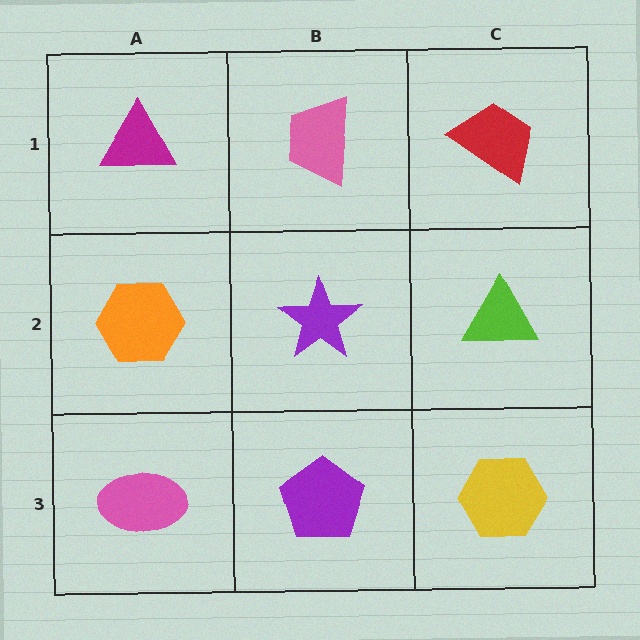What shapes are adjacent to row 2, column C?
A red trapezoid (row 1, column C), a yellow hexagon (row 3, column C), a purple star (row 2, column B).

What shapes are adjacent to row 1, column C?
A lime triangle (row 2, column C), a pink trapezoid (row 1, column B).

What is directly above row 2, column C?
A red trapezoid.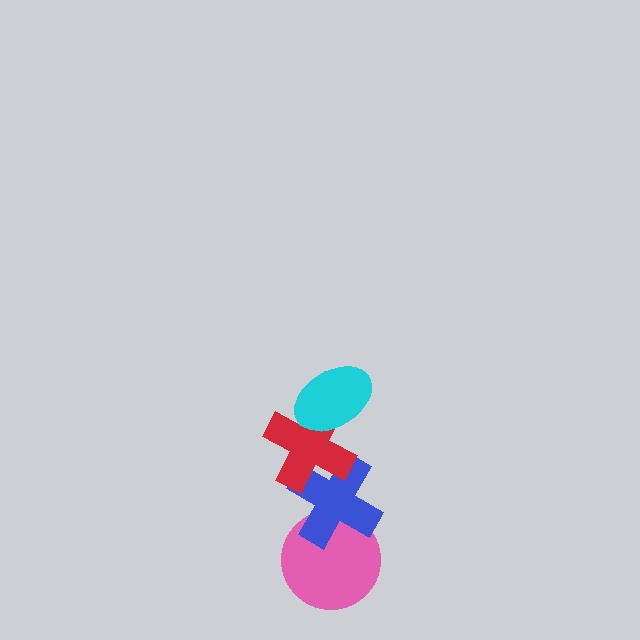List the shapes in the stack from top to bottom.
From top to bottom: the cyan ellipse, the red cross, the blue cross, the pink circle.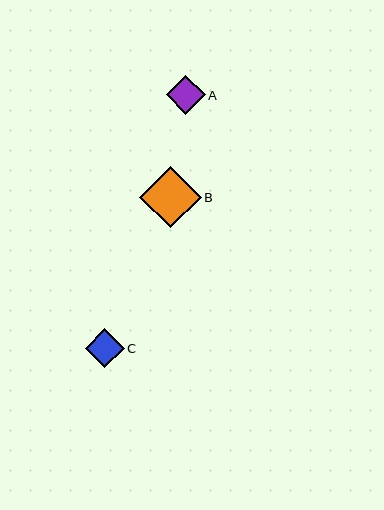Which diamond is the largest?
Diamond B is the largest with a size of approximately 62 pixels.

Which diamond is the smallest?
Diamond A is the smallest with a size of approximately 39 pixels.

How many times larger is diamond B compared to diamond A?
Diamond B is approximately 1.6 times the size of diamond A.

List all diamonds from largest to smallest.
From largest to smallest: B, C, A.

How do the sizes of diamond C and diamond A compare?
Diamond C and diamond A are approximately the same size.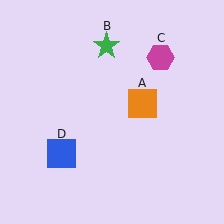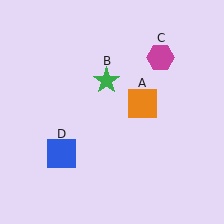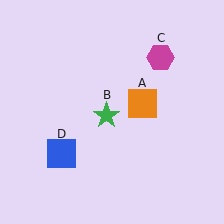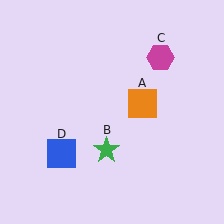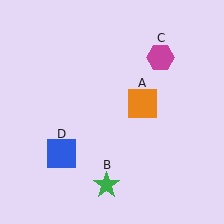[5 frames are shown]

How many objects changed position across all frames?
1 object changed position: green star (object B).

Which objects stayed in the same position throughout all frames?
Orange square (object A) and magenta hexagon (object C) and blue square (object D) remained stationary.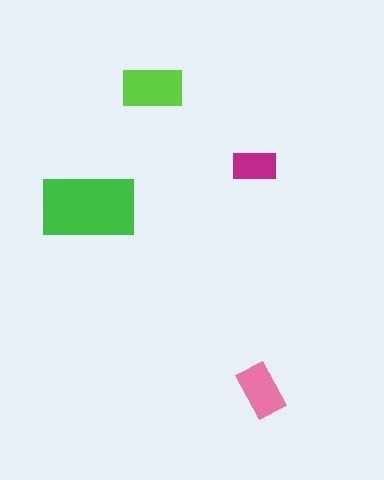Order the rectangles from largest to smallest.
the green one, the lime one, the pink one, the magenta one.